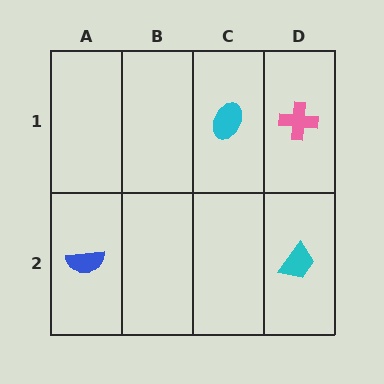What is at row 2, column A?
A blue semicircle.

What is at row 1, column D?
A pink cross.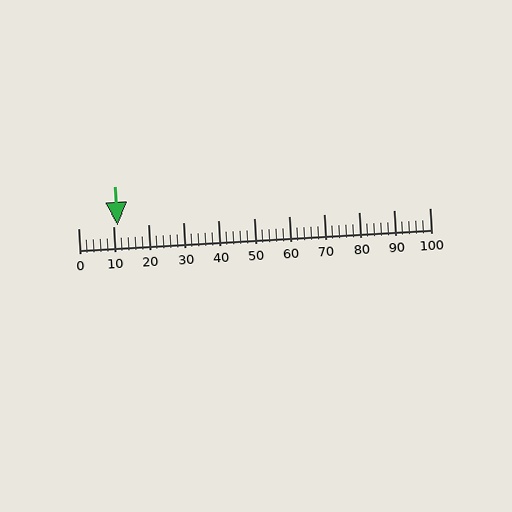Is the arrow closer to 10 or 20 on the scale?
The arrow is closer to 10.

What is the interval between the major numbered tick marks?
The major tick marks are spaced 10 units apart.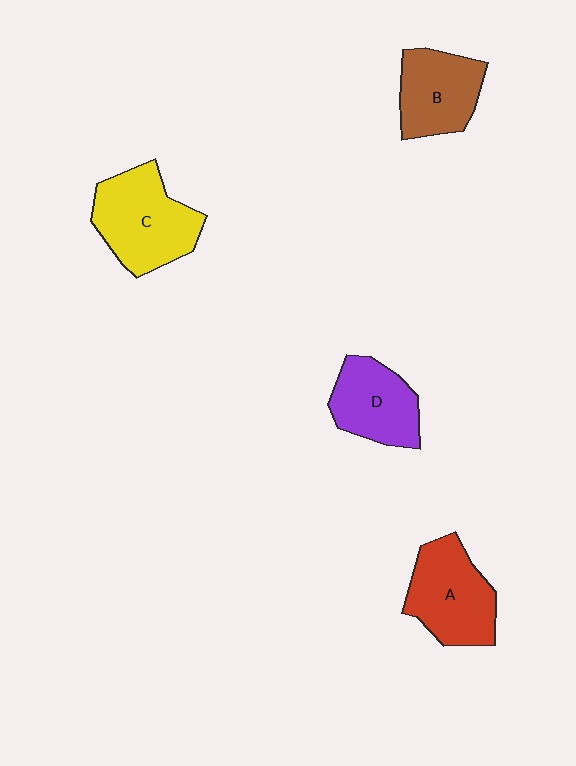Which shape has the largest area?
Shape C (yellow).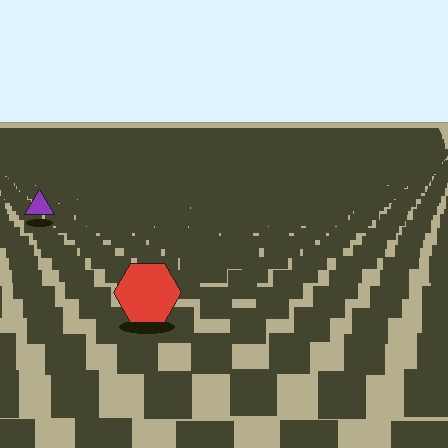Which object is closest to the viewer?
The red hexagon is closest. The texture marks near it are larger and more spread out.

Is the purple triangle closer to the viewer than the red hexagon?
No. The red hexagon is closer — you can tell from the texture gradient: the ground texture is coarser near it.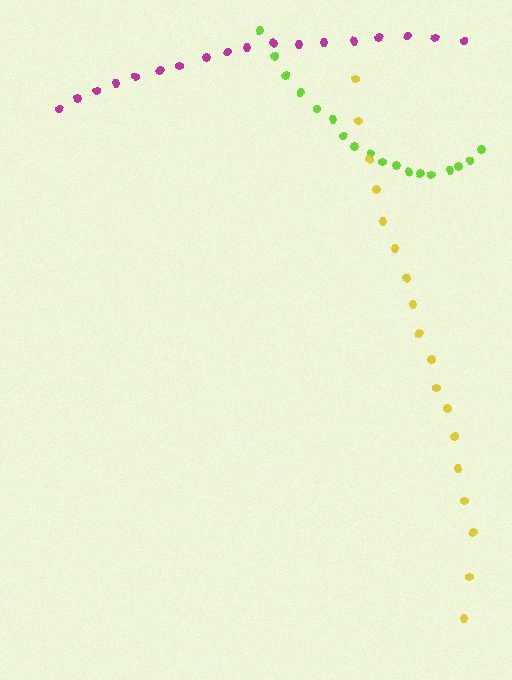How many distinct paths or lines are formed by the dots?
There are 3 distinct paths.